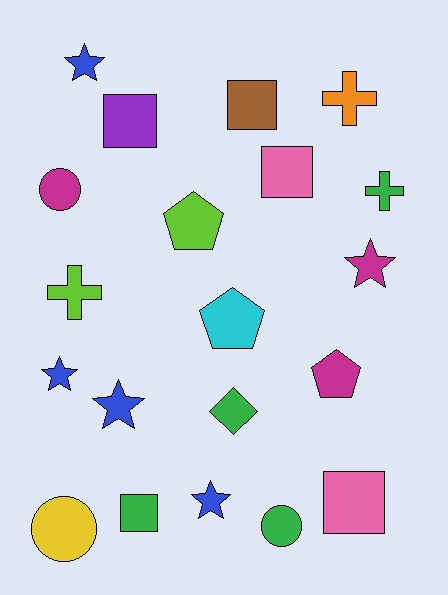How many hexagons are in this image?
There are no hexagons.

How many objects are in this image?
There are 20 objects.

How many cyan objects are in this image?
There is 1 cyan object.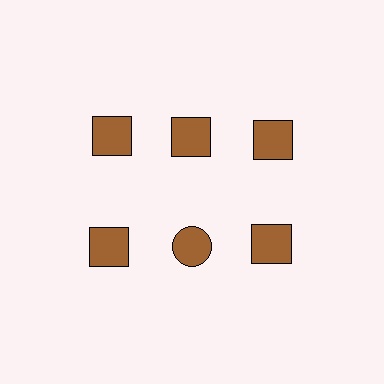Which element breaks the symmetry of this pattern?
The brown circle in the second row, second from left column breaks the symmetry. All other shapes are brown squares.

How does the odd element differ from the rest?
It has a different shape: circle instead of square.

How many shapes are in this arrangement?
There are 6 shapes arranged in a grid pattern.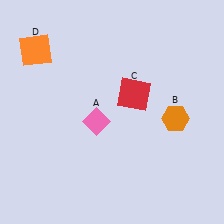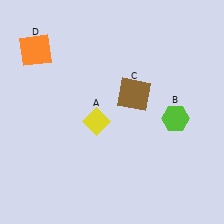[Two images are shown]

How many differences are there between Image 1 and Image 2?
There are 3 differences between the two images.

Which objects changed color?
A changed from pink to yellow. B changed from orange to lime. C changed from red to brown.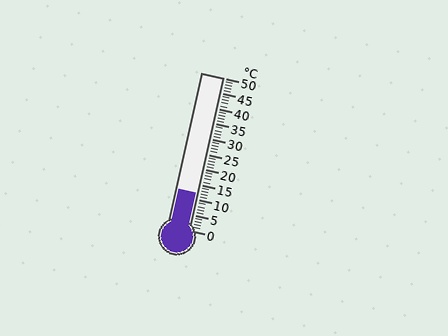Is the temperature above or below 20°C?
The temperature is below 20°C.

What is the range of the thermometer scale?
The thermometer scale ranges from 0°C to 50°C.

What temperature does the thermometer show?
The thermometer shows approximately 12°C.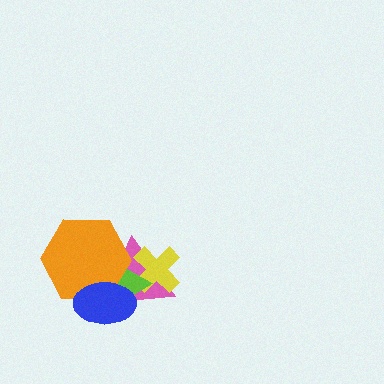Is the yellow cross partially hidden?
Yes, it is partially covered by another shape.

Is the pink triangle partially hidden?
Yes, it is partially covered by another shape.